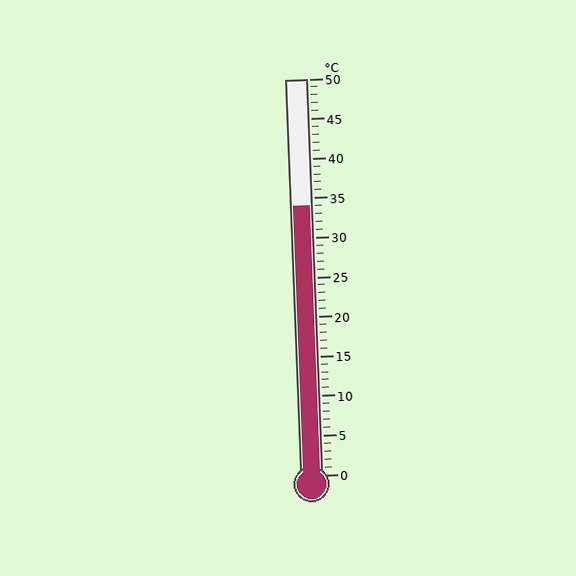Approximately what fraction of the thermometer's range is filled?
The thermometer is filled to approximately 70% of its range.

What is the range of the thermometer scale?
The thermometer scale ranges from 0°C to 50°C.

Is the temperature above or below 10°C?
The temperature is above 10°C.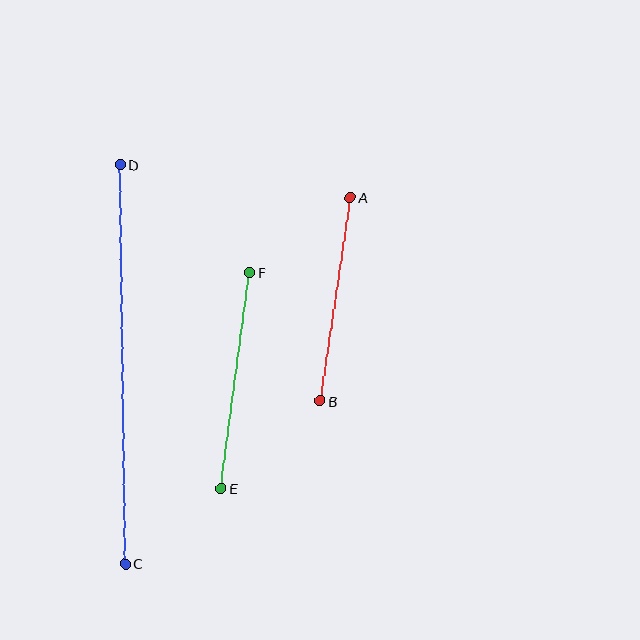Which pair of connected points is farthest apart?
Points C and D are farthest apart.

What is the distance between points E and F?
The distance is approximately 218 pixels.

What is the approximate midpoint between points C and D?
The midpoint is at approximately (122, 364) pixels.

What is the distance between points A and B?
The distance is approximately 206 pixels.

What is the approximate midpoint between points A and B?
The midpoint is at approximately (335, 299) pixels.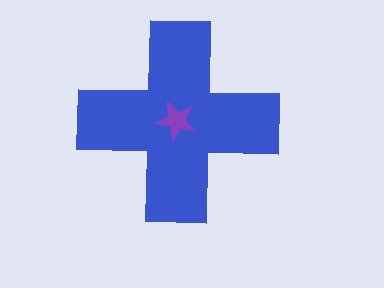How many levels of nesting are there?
2.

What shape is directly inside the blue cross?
The purple star.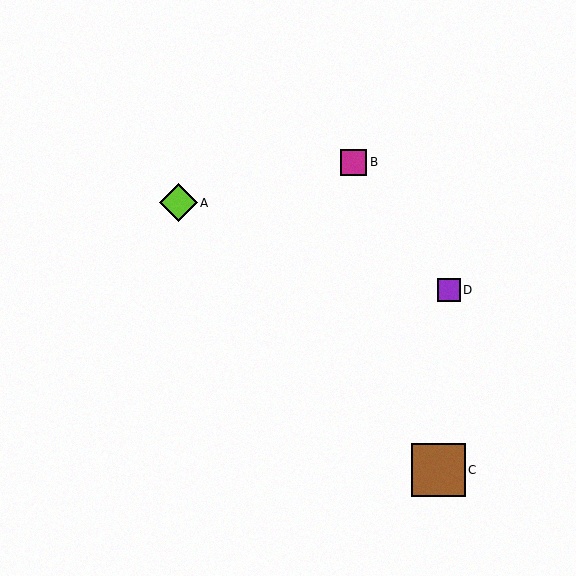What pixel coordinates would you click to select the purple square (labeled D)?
Click at (449, 290) to select the purple square D.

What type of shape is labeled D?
Shape D is a purple square.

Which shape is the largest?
The brown square (labeled C) is the largest.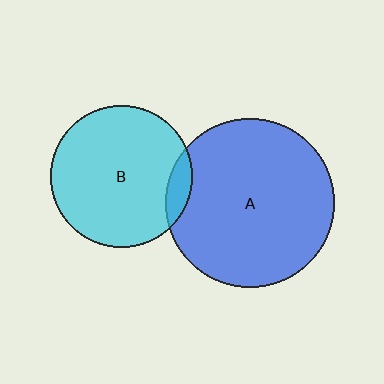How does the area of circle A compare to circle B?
Approximately 1.4 times.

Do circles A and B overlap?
Yes.